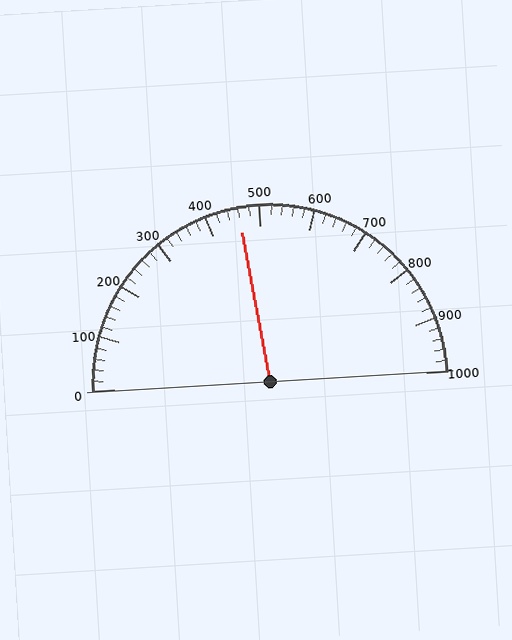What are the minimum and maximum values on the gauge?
The gauge ranges from 0 to 1000.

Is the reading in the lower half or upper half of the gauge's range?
The reading is in the lower half of the range (0 to 1000).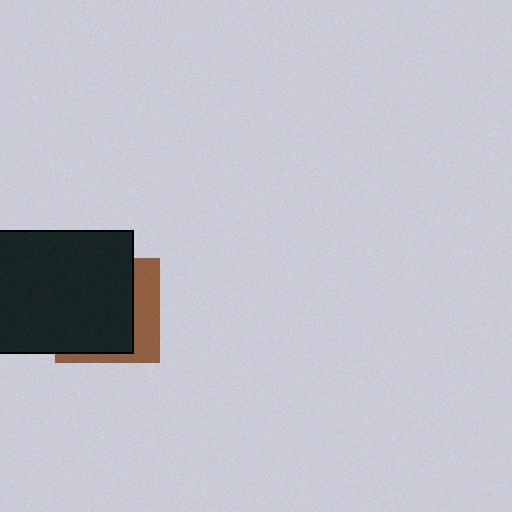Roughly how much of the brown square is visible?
A small part of it is visible (roughly 32%).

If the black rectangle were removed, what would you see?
You would see the complete brown square.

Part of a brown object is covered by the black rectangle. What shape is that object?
It is a square.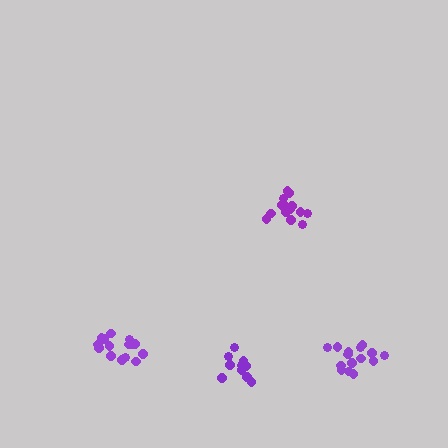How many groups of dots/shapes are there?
There are 4 groups.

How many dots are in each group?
Group 1: 14 dots, Group 2: 15 dots, Group 3: 15 dots, Group 4: 11 dots (55 total).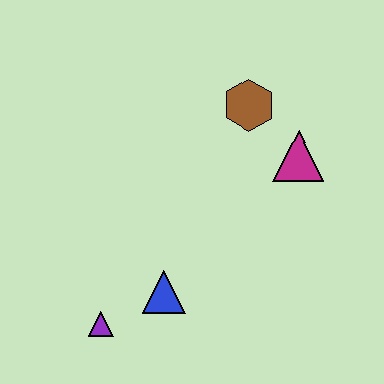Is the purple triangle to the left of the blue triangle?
Yes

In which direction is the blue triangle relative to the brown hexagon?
The blue triangle is below the brown hexagon.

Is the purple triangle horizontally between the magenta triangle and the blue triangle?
No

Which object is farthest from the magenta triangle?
The purple triangle is farthest from the magenta triangle.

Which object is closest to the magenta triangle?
The brown hexagon is closest to the magenta triangle.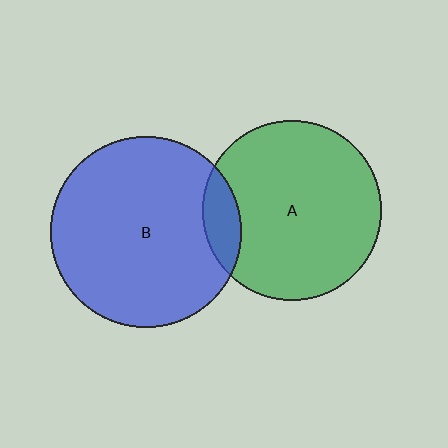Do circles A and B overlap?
Yes.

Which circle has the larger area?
Circle B (blue).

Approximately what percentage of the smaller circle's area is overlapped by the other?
Approximately 10%.